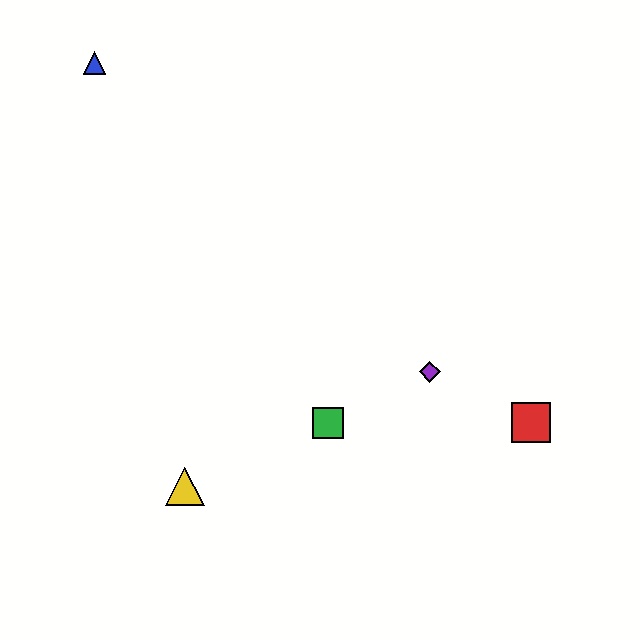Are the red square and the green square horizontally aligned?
Yes, both are at y≈423.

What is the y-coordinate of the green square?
The green square is at y≈423.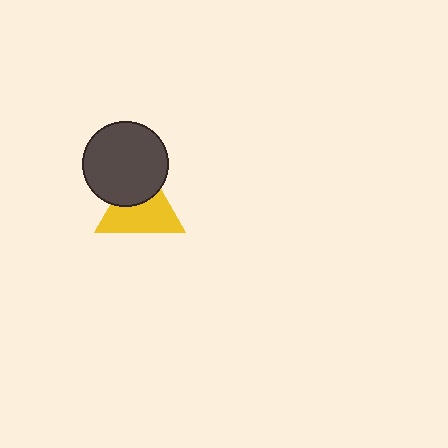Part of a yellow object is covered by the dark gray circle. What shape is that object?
It is a triangle.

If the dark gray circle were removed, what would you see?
You would see the complete yellow triangle.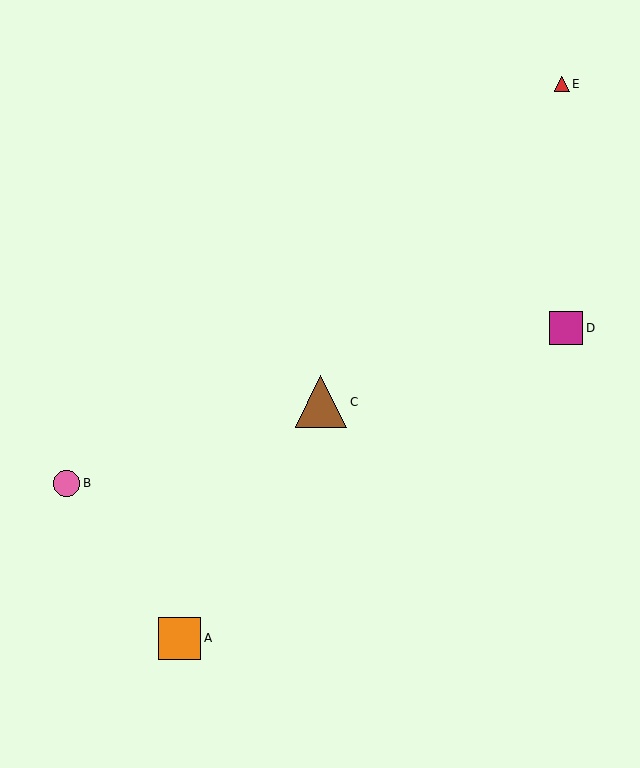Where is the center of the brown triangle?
The center of the brown triangle is at (321, 402).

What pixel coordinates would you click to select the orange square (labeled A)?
Click at (180, 638) to select the orange square A.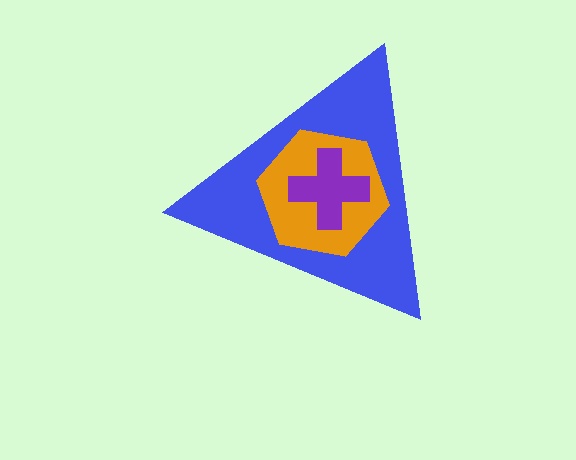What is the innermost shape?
The purple cross.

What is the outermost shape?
The blue triangle.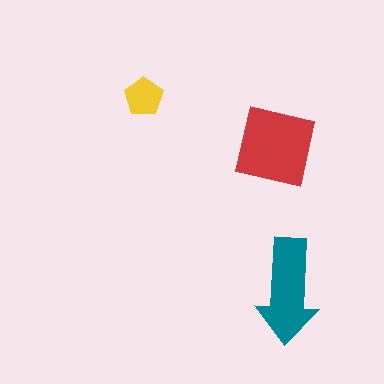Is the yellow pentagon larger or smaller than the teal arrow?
Smaller.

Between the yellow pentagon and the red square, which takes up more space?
The red square.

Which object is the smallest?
The yellow pentagon.